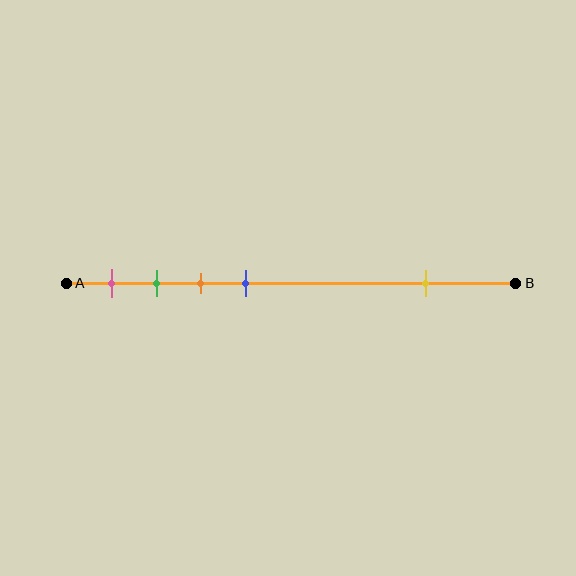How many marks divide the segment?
There are 5 marks dividing the segment.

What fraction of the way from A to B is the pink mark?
The pink mark is approximately 10% (0.1) of the way from A to B.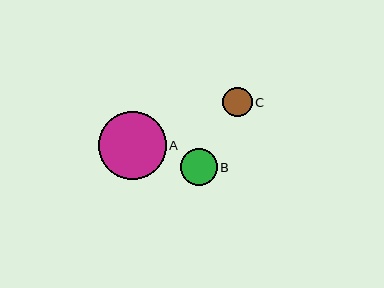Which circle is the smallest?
Circle C is the smallest with a size of approximately 29 pixels.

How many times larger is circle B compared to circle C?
Circle B is approximately 1.3 times the size of circle C.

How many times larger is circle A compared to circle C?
Circle A is approximately 2.3 times the size of circle C.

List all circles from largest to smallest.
From largest to smallest: A, B, C.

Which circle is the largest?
Circle A is the largest with a size of approximately 68 pixels.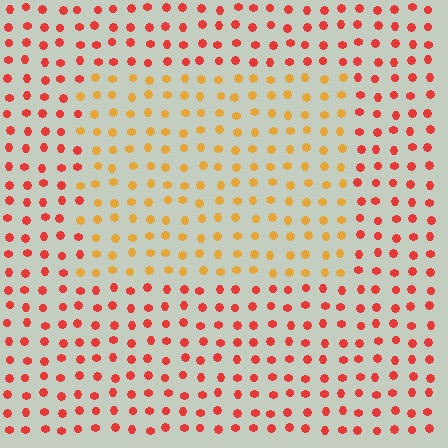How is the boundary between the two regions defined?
The boundary is defined purely by a slight shift in hue (about 39 degrees). Spacing, size, and orientation are identical on both sides.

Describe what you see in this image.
The image is filled with small red elements in a uniform arrangement. A rectangle-shaped region is visible where the elements are tinted to a slightly different hue, forming a subtle color boundary.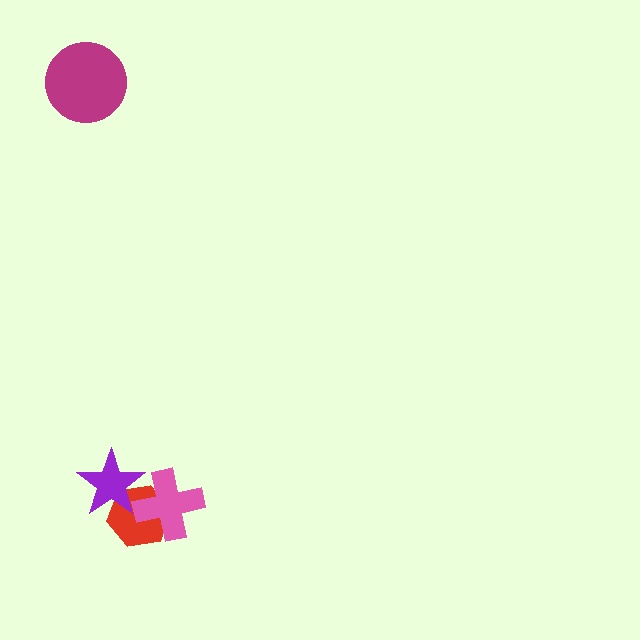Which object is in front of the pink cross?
The purple star is in front of the pink cross.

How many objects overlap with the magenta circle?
0 objects overlap with the magenta circle.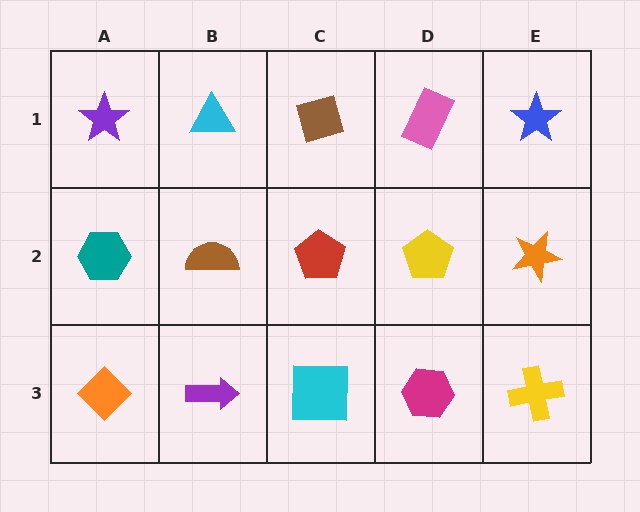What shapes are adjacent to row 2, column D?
A pink rectangle (row 1, column D), a magenta hexagon (row 3, column D), a red pentagon (row 2, column C), an orange star (row 2, column E).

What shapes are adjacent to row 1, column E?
An orange star (row 2, column E), a pink rectangle (row 1, column D).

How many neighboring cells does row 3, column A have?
2.